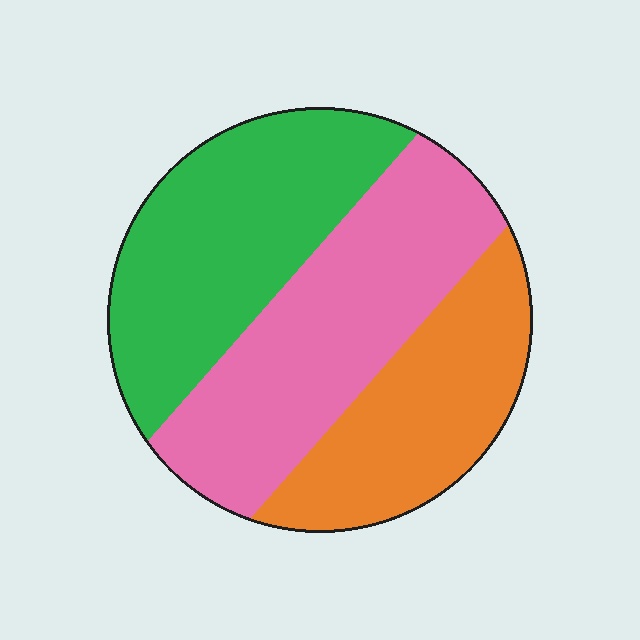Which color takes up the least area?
Orange, at roughly 25%.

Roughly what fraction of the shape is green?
Green takes up about one third (1/3) of the shape.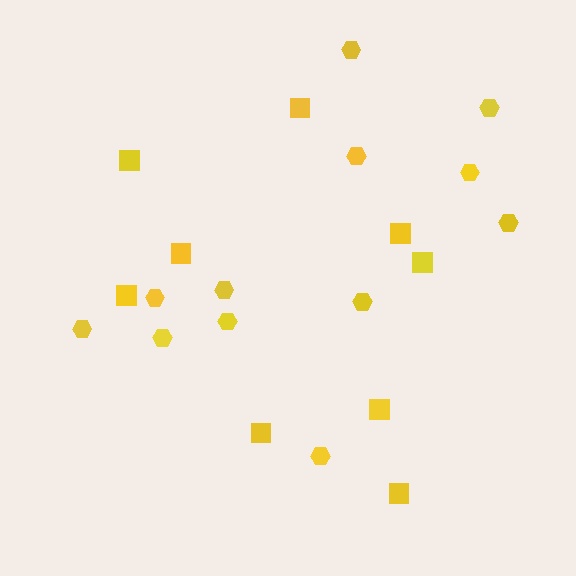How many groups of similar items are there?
There are 2 groups: one group of hexagons (12) and one group of squares (9).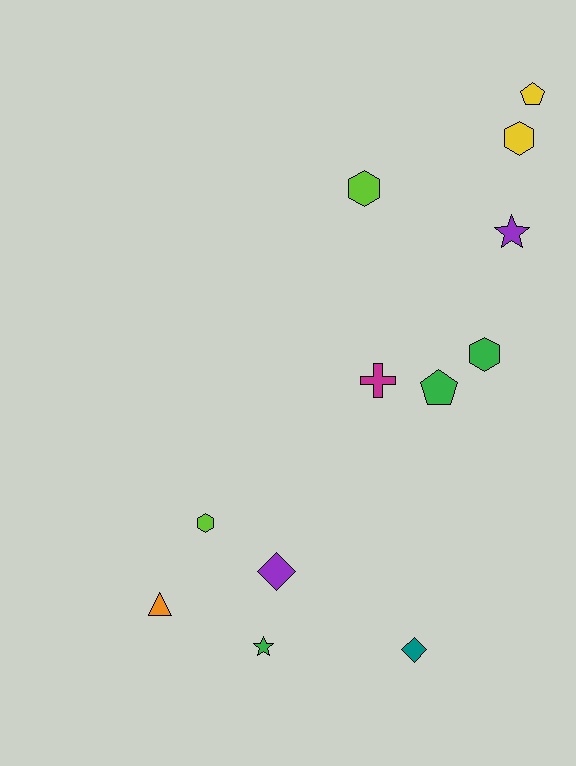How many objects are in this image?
There are 12 objects.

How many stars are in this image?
There are 2 stars.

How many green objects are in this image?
There are 3 green objects.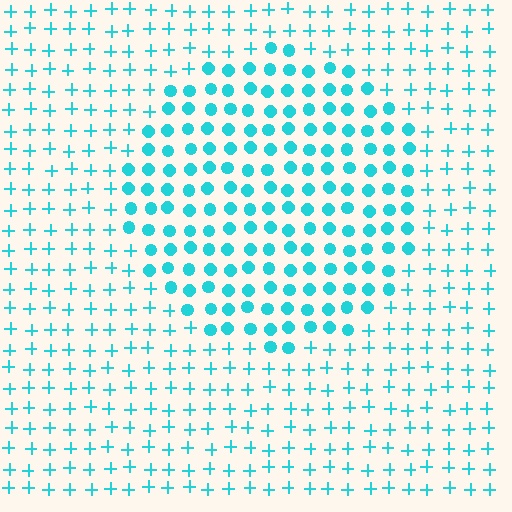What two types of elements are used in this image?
The image uses circles inside the circle region and plus signs outside it.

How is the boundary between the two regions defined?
The boundary is defined by a change in element shape: circles inside vs. plus signs outside. All elements share the same color and spacing.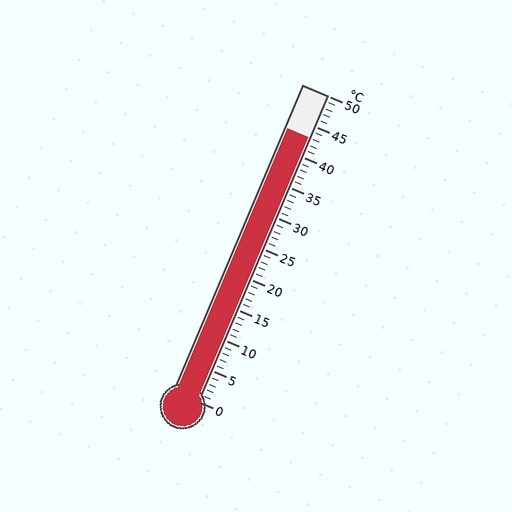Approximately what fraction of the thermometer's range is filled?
The thermometer is filled to approximately 85% of its range.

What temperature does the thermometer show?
The thermometer shows approximately 43°C.